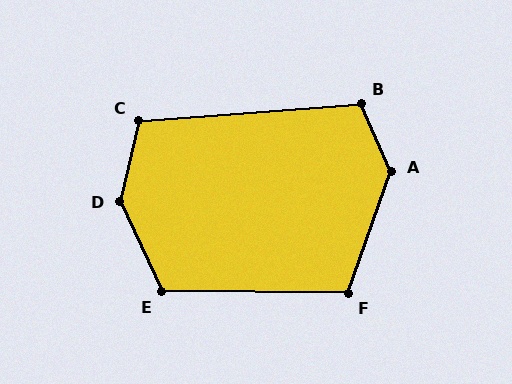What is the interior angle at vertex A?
Approximately 136 degrees (obtuse).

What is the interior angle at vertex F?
Approximately 109 degrees (obtuse).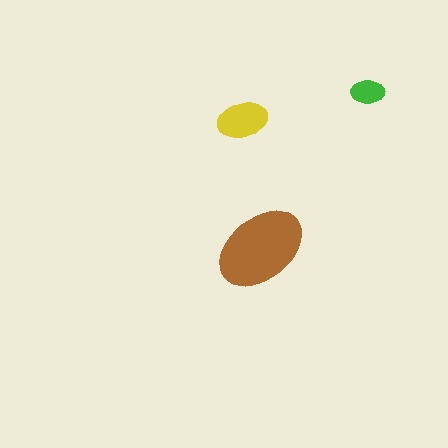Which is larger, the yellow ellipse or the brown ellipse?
The brown one.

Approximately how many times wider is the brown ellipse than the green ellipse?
About 2.5 times wider.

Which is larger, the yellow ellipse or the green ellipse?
The yellow one.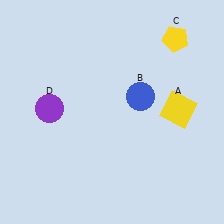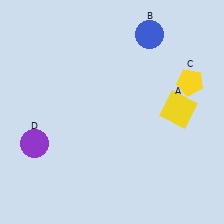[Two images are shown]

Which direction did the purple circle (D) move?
The purple circle (D) moved down.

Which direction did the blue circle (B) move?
The blue circle (B) moved up.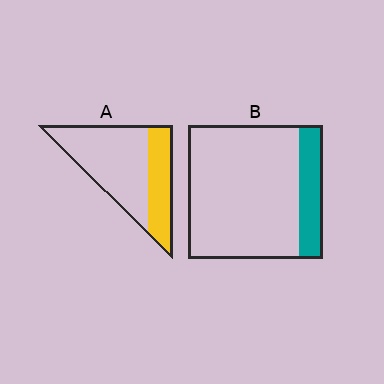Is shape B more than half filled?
No.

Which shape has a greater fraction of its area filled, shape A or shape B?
Shape A.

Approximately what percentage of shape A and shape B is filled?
A is approximately 35% and B is approximately 20%.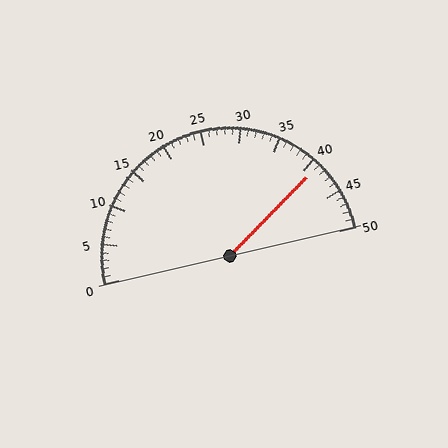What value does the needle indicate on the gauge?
The needle indicates approximately 41.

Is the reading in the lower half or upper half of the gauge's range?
The reading is in the upper half of the range (0 to 50).